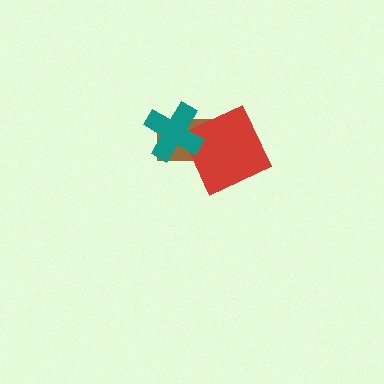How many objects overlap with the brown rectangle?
2 objects overlap with the brown rectangle.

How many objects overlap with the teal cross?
2 objects overlap with the teal cross.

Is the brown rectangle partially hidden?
Yes, it is partially covered by another shape.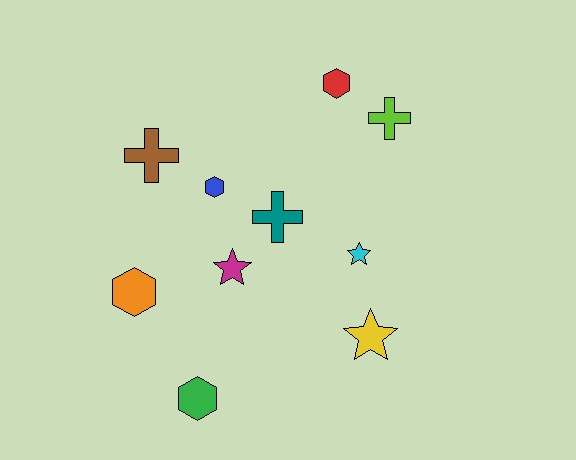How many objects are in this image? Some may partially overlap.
There are 10 objects.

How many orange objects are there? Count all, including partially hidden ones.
There is 1 orange object.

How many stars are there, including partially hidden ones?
There are 3 stars.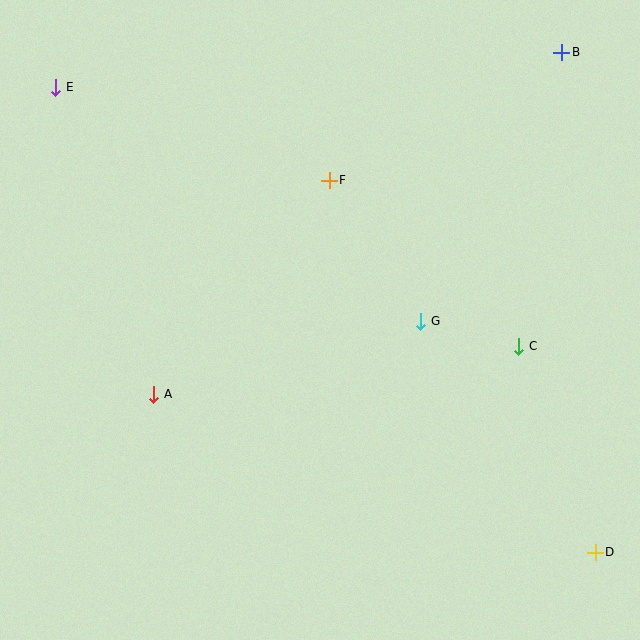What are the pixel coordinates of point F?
Point F is at (329, 180).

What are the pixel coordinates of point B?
Point B is at (562, 52).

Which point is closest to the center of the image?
Point G at (421, 322) is closest to the center.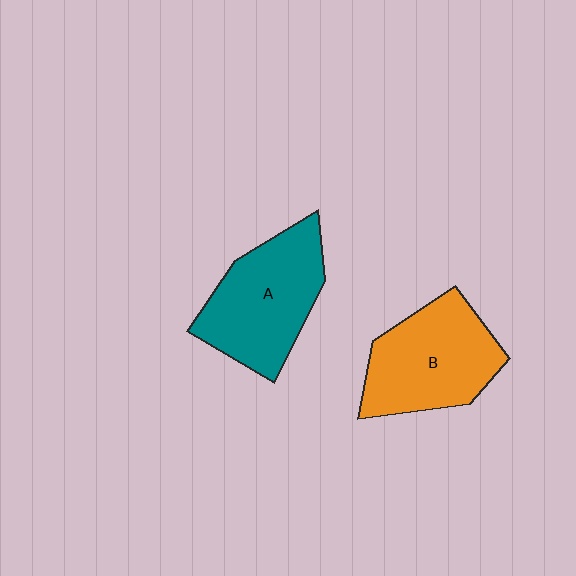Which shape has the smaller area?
Shape B (orange).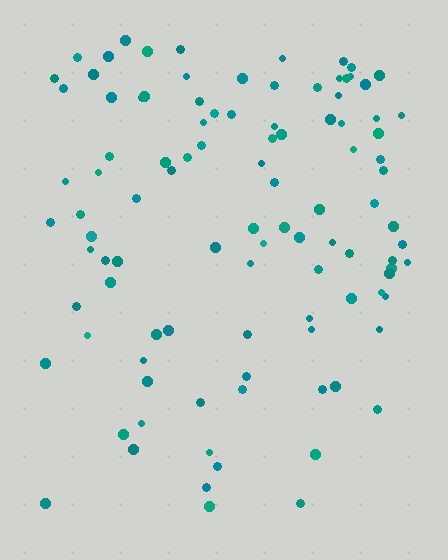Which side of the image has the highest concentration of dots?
The top.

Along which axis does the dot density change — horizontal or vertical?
Vertical.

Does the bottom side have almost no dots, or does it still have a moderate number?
Still a moderate number, just noticeably fewer than the top.